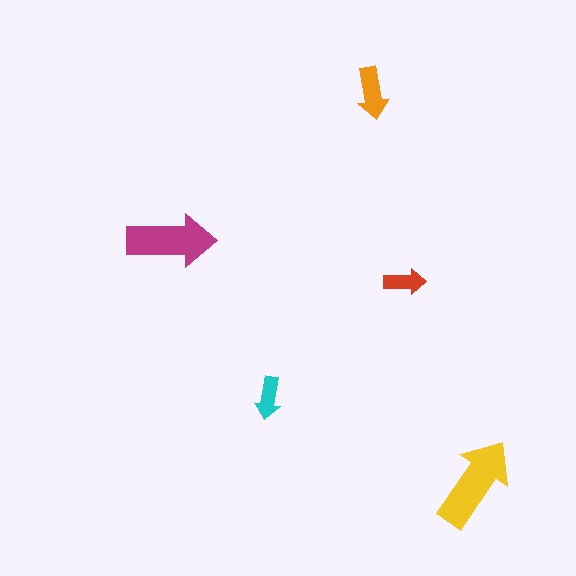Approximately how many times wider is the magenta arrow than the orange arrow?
About 1.5 times wider.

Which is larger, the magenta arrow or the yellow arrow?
The yellow one.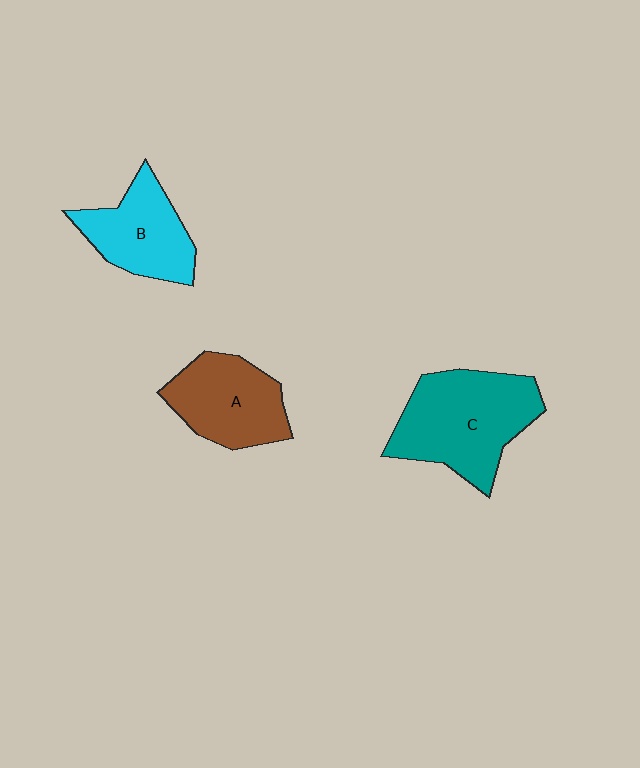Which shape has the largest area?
Shape C (teal).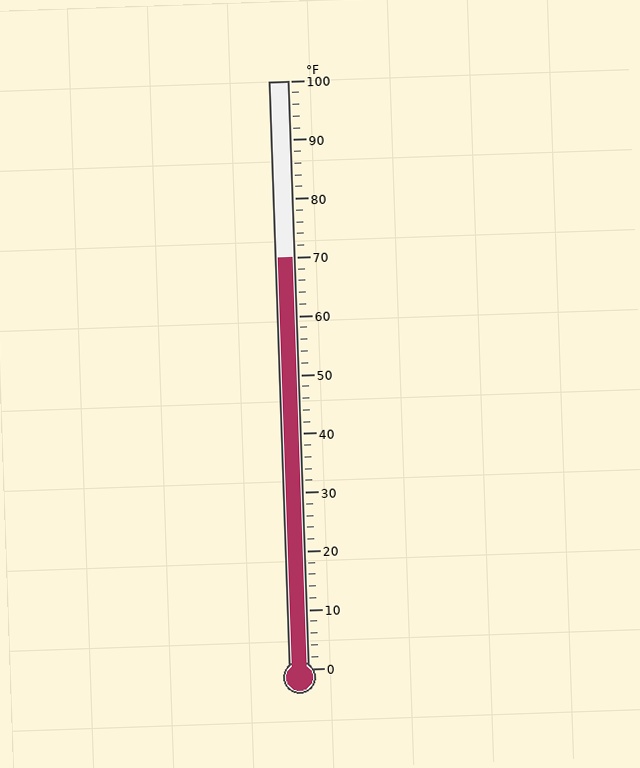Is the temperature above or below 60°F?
The temperature is above 60°F.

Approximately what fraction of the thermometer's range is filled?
The thermometer is filled to approximately 70% of its range.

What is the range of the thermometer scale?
The thermometer scale ranges from 0°F to 100°F.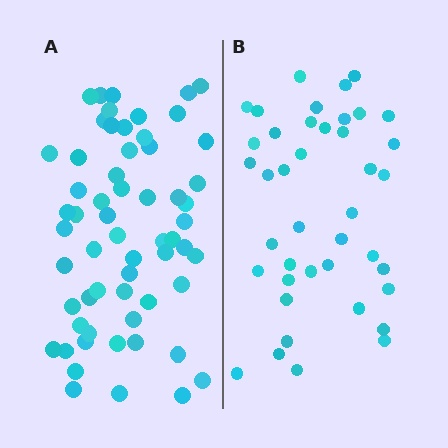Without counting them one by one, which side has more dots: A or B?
Region A (the left region) has more dots.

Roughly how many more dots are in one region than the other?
Region A has approximately 20 more dots than region B.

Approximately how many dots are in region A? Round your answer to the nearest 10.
About 60 dots.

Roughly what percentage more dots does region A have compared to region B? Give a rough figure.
About 45% more.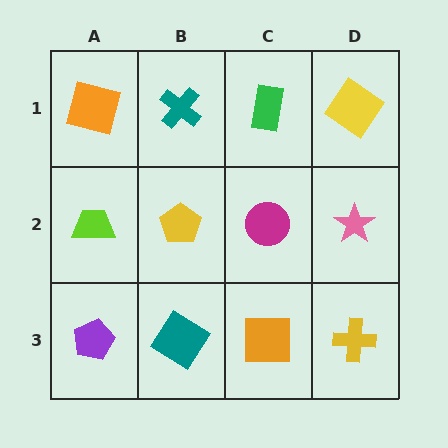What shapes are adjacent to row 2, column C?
A green rectangle (row 1, column C), an orange square (row 3, column C), a yellow pentagon (row 2, column B), a pink star (row 2, column D).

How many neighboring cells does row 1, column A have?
2.